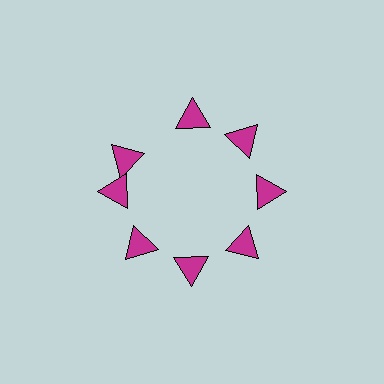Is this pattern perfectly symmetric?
No. The 8 magenta triangles are arranged in a ring, but one element near the 10 o'clock position is rotated out of alignment along the ring, breaking the 8-fold rotational symmetry.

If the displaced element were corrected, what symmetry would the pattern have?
It would have 8-fold rotational symmetry — the pattern would map onto itself every 45 degrees.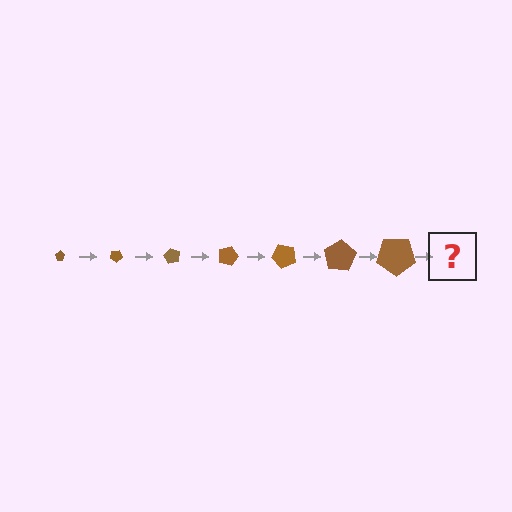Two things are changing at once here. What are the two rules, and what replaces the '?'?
The two rules are that the pentagon grows larger each step and it rotates 30 degrees each step. The '?' should be a pentagon, larger than the previous one and rotated 210 degrees from the start.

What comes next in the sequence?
The next element should be a pentagon, larger than the previous one and rotated 210 degrees from the start.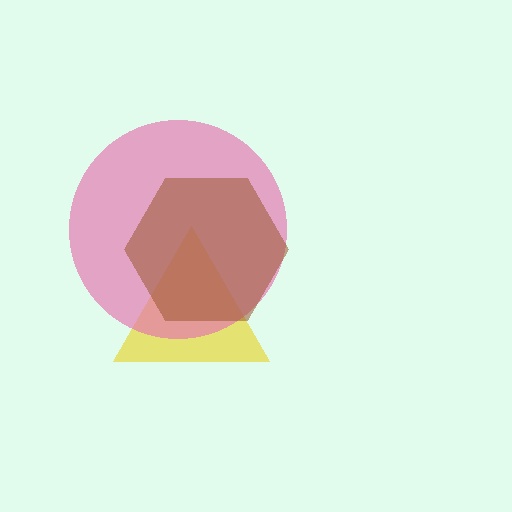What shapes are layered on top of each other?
The layered shapes are: a yellow triangle, a pink circle, a brown hexagon.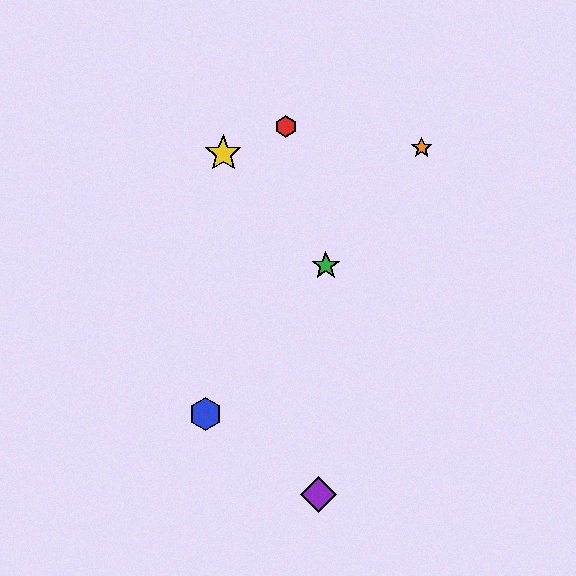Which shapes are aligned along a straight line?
The blue hexagon, the green star, the orange star are aligned along a straight line.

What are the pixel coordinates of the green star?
The green star is at (326, 266).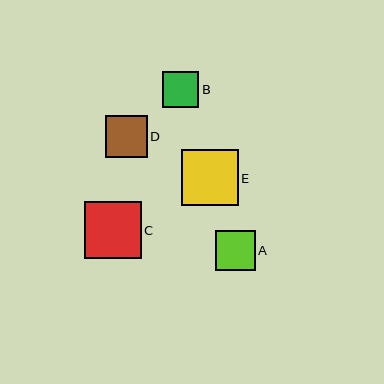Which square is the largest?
Square C is the largest with a size of approximately 57 pixels.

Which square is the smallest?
Square B is the smallest with a size of approximately 36 pixels.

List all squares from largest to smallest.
From largest to smallest: C, E, D, A, B.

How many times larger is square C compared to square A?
Square C is approximately 1.4 times the size of square A.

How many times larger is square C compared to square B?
Square C is approximately 1.6 times the size of square B.